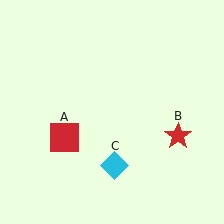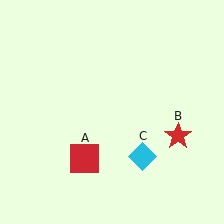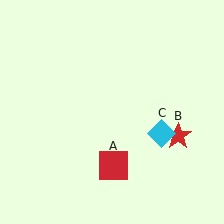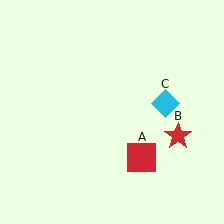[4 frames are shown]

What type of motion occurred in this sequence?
The red square (object A), cyan diamond (object C) rotated counterclockwise around the center of the scene.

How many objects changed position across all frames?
2 objects changed position: red square (object A), cyan diamond (object C).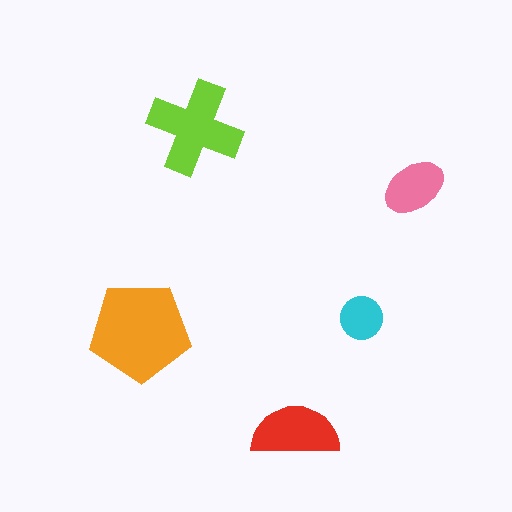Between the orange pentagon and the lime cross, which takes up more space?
The orange pentagon.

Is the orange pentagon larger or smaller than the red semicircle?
Larger.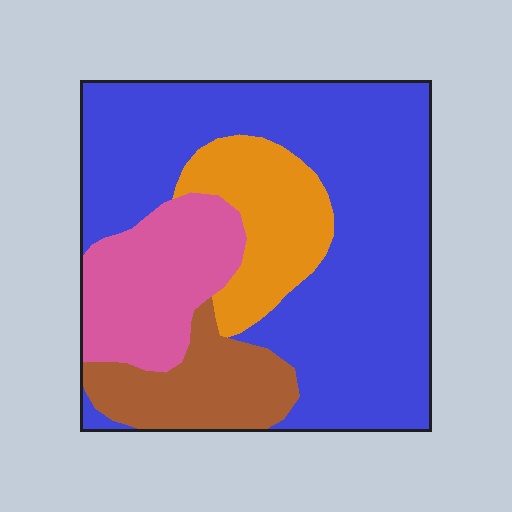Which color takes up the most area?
Blue, at roughly 55%.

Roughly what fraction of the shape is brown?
Brown covers about 15% of the shape.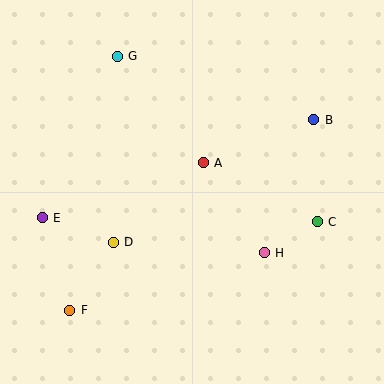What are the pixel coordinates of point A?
Point A is at (203, 163).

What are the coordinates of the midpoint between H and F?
The midpoint between H and F is at (167, 282).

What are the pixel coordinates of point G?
Point G is at (117, 56).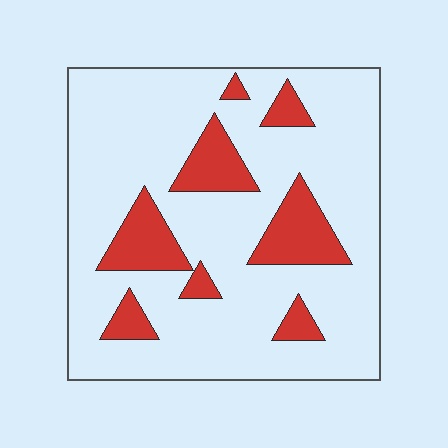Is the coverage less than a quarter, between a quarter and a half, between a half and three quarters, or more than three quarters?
Less than a quarter.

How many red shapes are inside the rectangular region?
8.